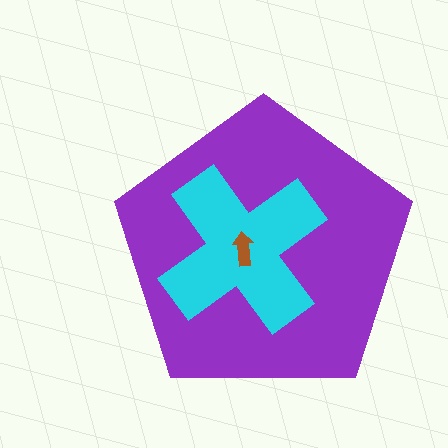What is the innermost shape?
The brown arrow.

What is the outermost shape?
The purple pentagon.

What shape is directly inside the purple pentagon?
The cyan cross.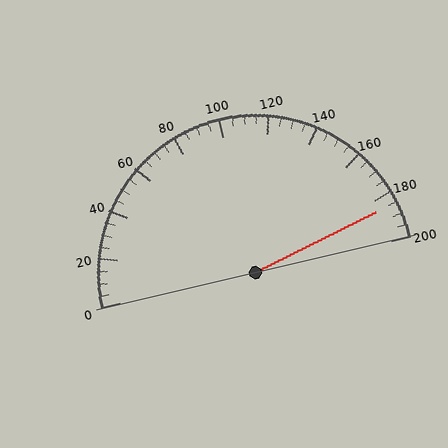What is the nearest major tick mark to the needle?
The nearest major tick mark is 180.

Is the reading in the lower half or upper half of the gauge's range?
The reading is in the upper half of the range (0 to 200).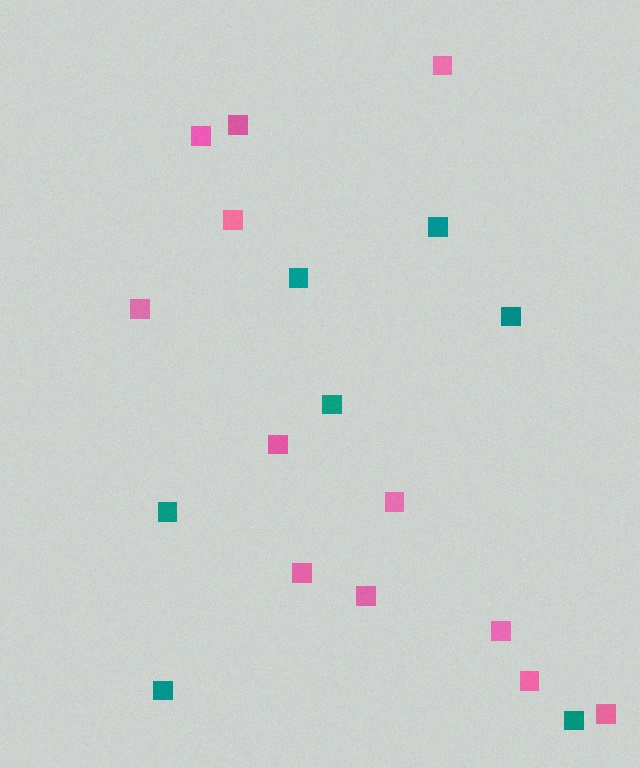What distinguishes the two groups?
There are 2 groups: one group of pink squares (12) and one group of teal squares (7).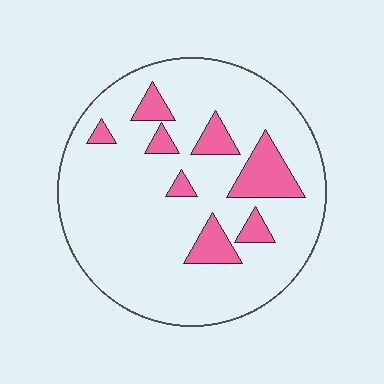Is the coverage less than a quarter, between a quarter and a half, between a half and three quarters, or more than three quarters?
Less than a quarter.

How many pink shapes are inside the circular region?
8.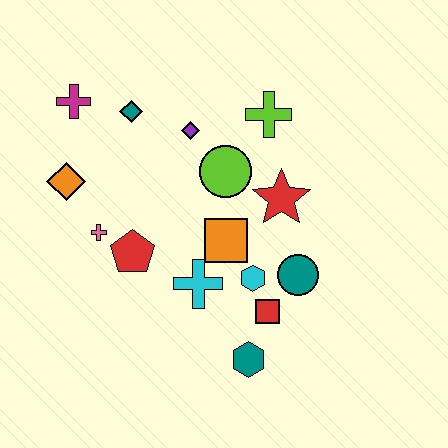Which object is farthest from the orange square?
The magenta cross is farthest from the orange square.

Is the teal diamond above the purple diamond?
Yes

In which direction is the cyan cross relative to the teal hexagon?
The cyan cross is above the teal hexagon.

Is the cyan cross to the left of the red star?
Yes